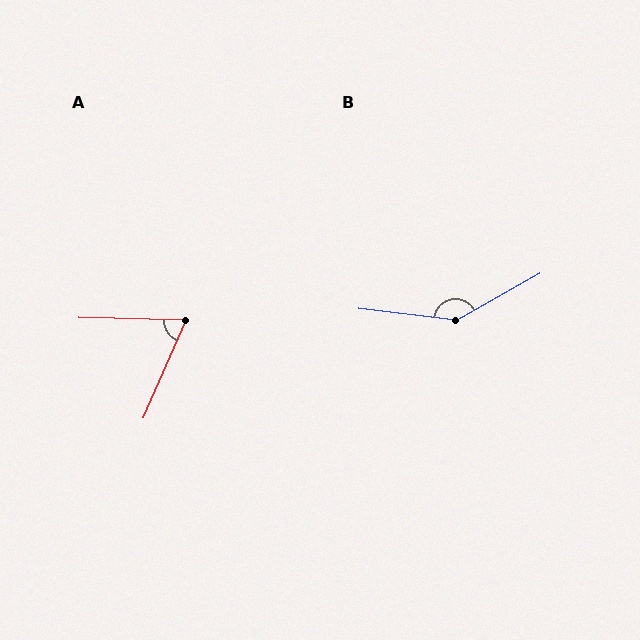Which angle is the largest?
B, at approximately 144 degrees.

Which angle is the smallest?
A, at approximately 68 degrees.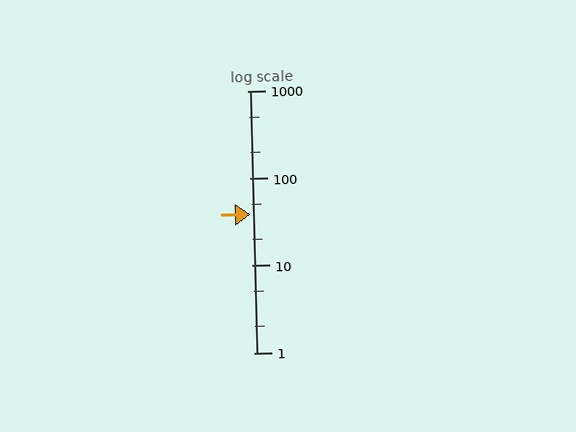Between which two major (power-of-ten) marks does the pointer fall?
The pointer is between 10 and 100.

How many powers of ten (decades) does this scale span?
The scale spans 3 decades, from 1 to 1000.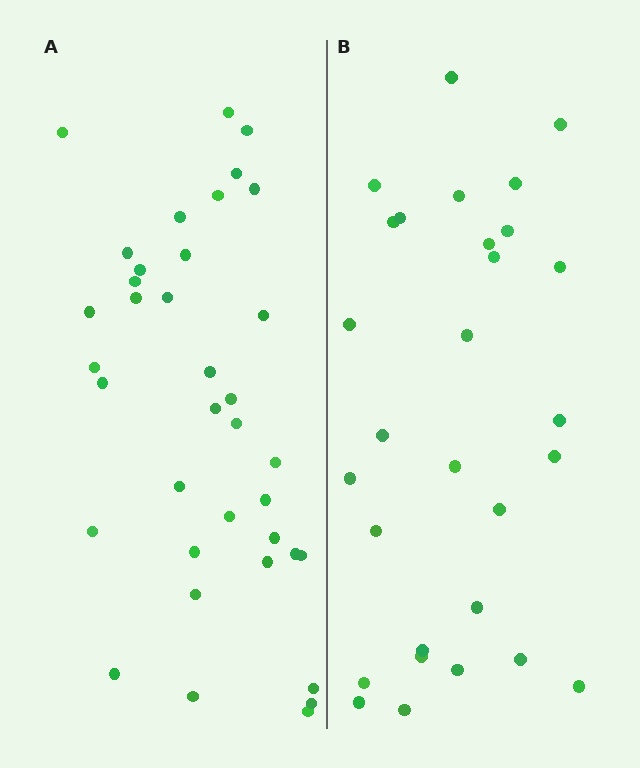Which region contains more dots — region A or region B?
Region A (the left region) has more dots.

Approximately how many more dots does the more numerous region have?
Region A has roughly 8 or so more dots than region B.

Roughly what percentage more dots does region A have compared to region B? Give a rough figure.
About 30% more.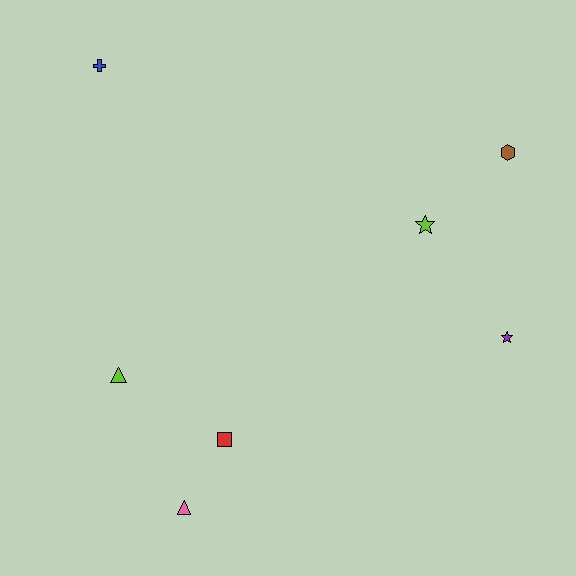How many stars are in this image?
There are 2 stars.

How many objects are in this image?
There are 7 objects.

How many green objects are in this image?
There are no green objects.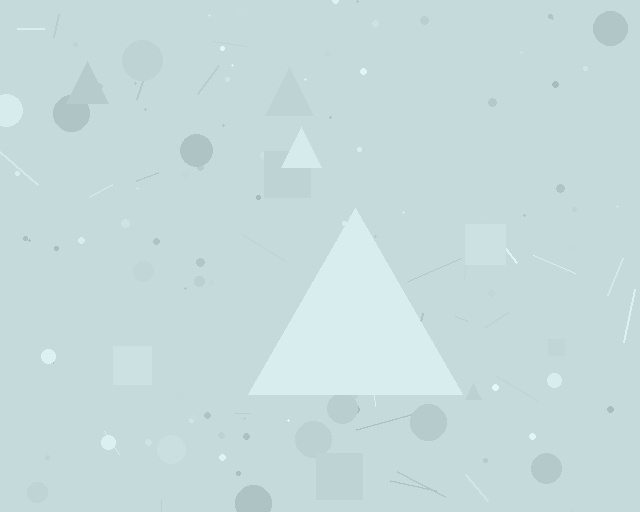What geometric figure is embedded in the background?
A triangle is embedded in the background.